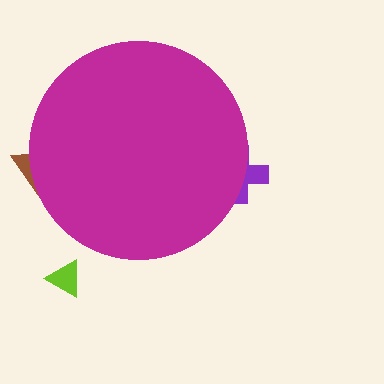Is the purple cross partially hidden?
Yes, the purple cross is partially hidden behind the magenta circle.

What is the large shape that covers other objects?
A magenta circle.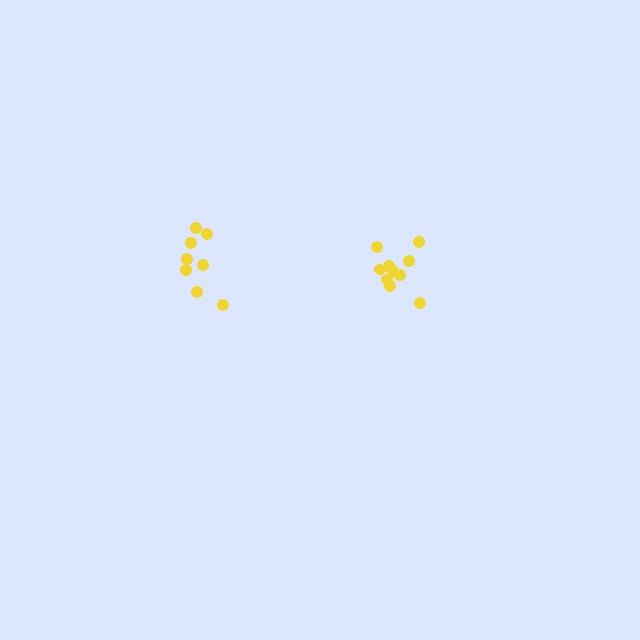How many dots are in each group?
Group 1: 8 dots, Group 2: 10 dots (18 total).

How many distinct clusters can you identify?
There are 2 distinct clusters.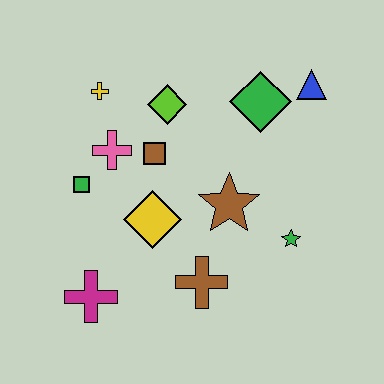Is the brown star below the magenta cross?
No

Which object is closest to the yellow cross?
The pink cross is closest to the yellow cross.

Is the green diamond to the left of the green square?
No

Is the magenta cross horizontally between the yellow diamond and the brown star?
No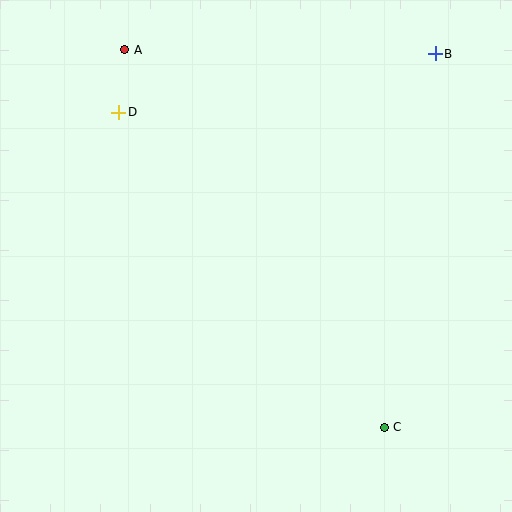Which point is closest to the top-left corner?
Point A is closest to the top-left corner.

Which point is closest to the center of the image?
Point D at (119, 112) is closest to the center.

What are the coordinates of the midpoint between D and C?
The midpoint between D and C is at (251, 270).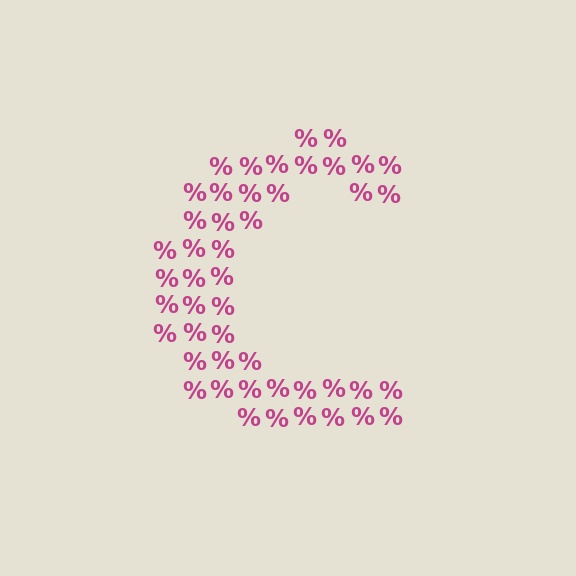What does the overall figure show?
The overall figure shows the letter C.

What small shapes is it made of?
It is made of small percent signs.